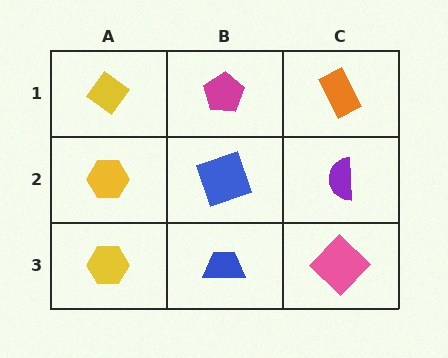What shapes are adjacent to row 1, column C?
A purple semicircle (row 2, column C), a magenta pentagon (row 1, column B).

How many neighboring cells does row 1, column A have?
2.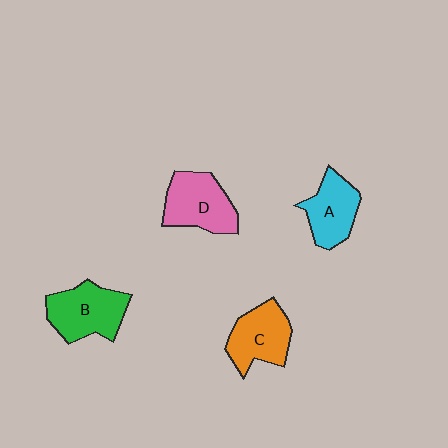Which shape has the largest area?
Shape B (green).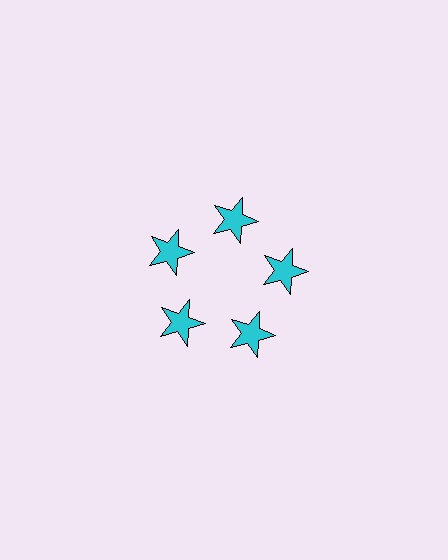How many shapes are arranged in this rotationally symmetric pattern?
There are 5 shapes, arranged in 5 groups of 1.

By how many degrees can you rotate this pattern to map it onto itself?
The pattern maps onto itself every 72 degrees of rotation.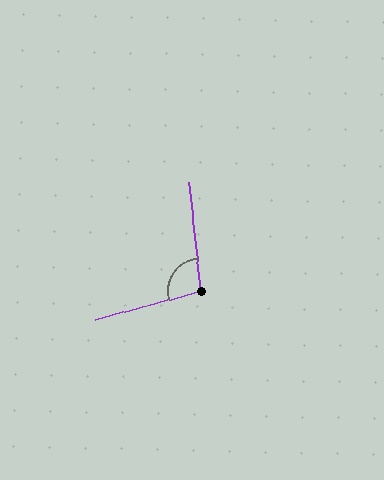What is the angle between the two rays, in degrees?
Approximately 99 degrees.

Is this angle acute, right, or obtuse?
It is obtuse.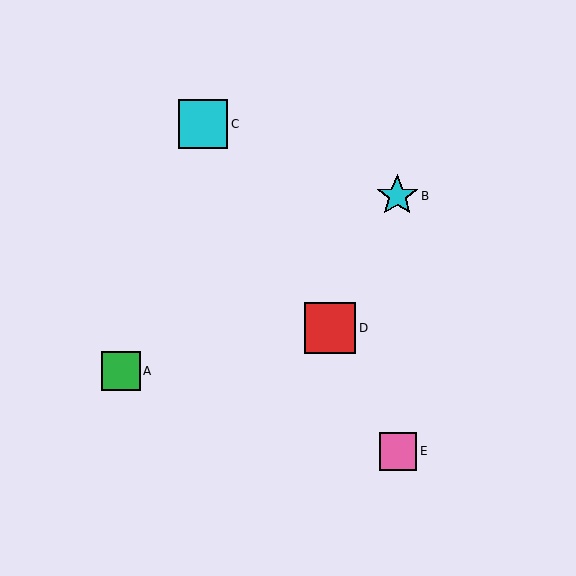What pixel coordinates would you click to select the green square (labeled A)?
Click at (121, 371) to select the green square A.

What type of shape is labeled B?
Shape B is a cyan star.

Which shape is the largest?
The red square (labeled D) is the largest.